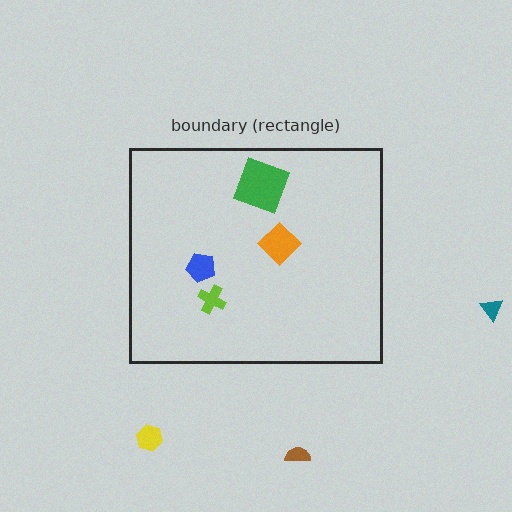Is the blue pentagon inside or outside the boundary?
Inside.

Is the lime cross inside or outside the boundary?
Inside.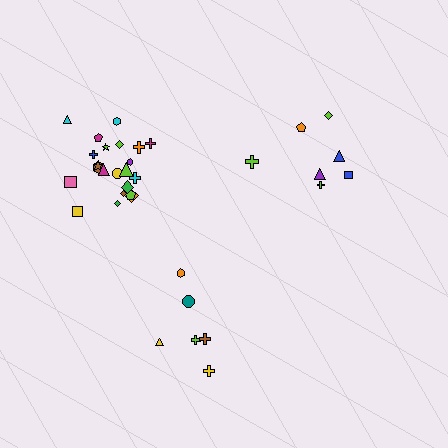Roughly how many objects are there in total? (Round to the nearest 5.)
Roughly 35 objects in total.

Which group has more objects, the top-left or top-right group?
The top-left group.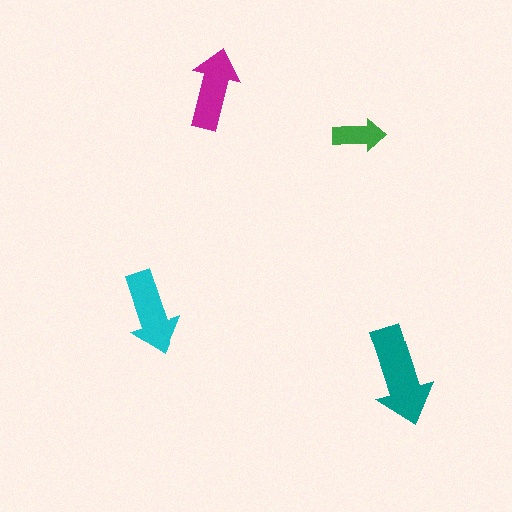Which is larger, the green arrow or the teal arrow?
The teal one.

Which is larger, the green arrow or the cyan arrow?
The cyan one.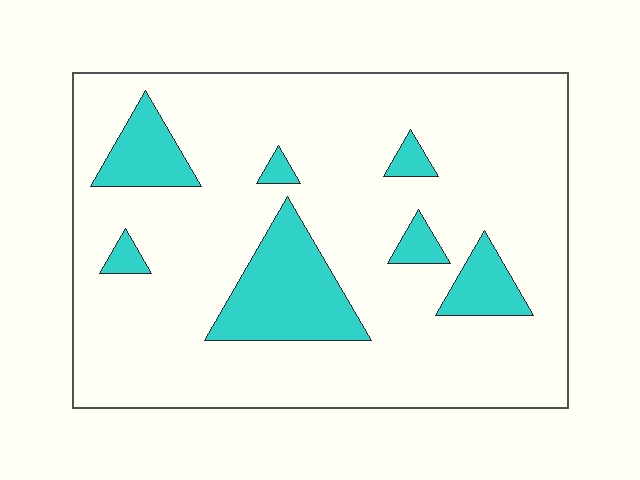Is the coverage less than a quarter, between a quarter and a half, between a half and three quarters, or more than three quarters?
Less than a quarter.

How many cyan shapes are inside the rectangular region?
7.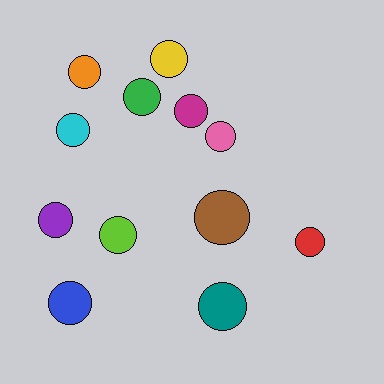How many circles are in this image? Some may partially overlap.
There are 12 circles.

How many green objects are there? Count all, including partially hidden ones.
There is 1 green object.